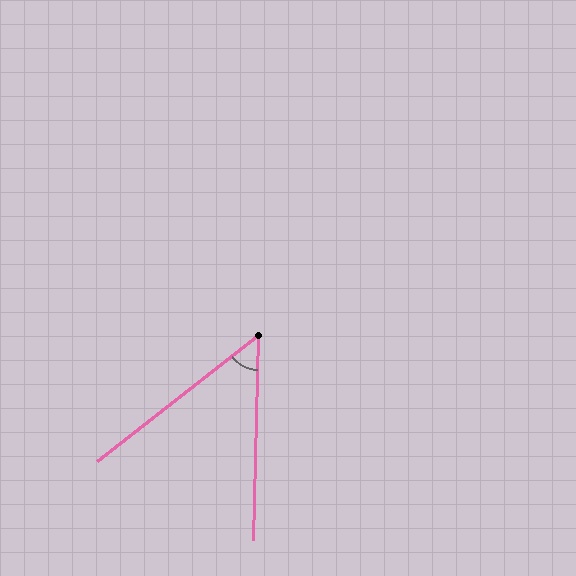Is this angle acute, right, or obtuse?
It is acute.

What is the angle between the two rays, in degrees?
Approximately 51 degrees.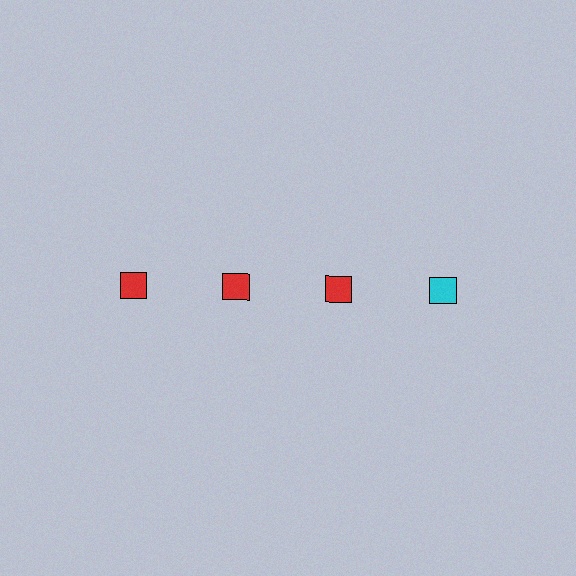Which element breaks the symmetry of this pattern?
The cyan square in the top row, second from right column breaks the symmetry. All other shapes are red squares.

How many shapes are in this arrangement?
There are 4 shapes arranged in a grid pattern.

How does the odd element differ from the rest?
It has a different color: cyan instead of red.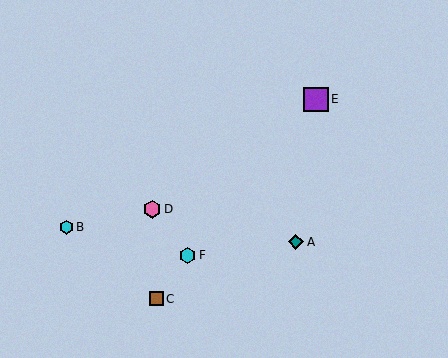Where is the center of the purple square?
The center of the purple square is at (316, 99).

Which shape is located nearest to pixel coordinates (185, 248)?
The cyan hexagon (labeled F) at (187, 255) is nearest to that location.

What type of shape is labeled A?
Shape A is a teal diamond.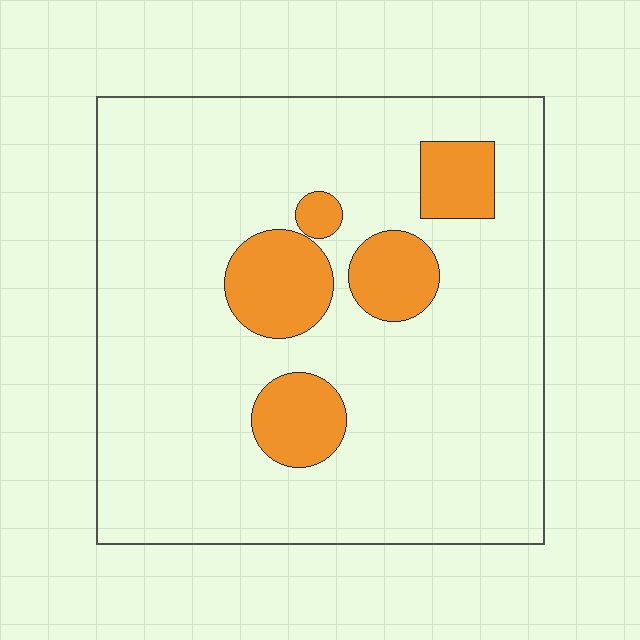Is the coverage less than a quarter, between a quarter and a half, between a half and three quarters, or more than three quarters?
Less than a quarter.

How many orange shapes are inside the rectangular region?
5.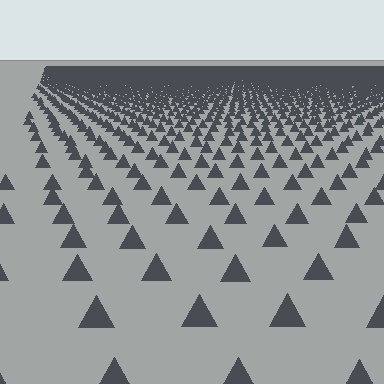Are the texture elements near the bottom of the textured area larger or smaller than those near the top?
Larger. Near the bottom, elements are closer to the viewer and appear at a bigger on-screen size.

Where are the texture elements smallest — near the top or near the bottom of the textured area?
Near the top.